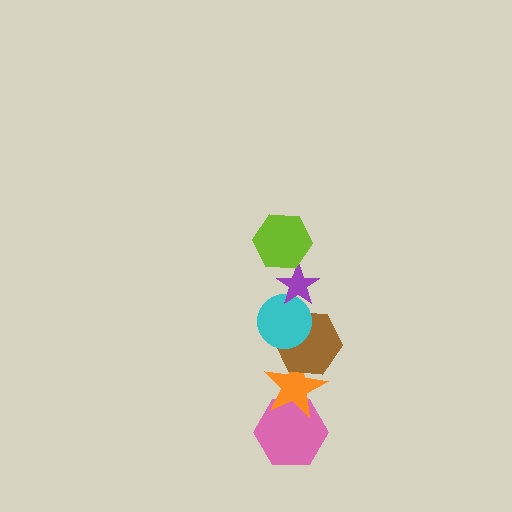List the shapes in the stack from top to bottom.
From top to bottom: the lime hexagon, the purple star, the cyan circle, the brown hexagon, the orange star, the pink hexagon.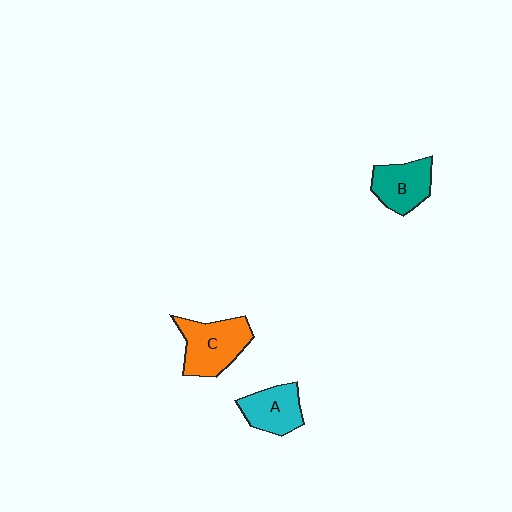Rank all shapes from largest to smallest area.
From largest to smallest: C (orange), B (teal), A (cyan).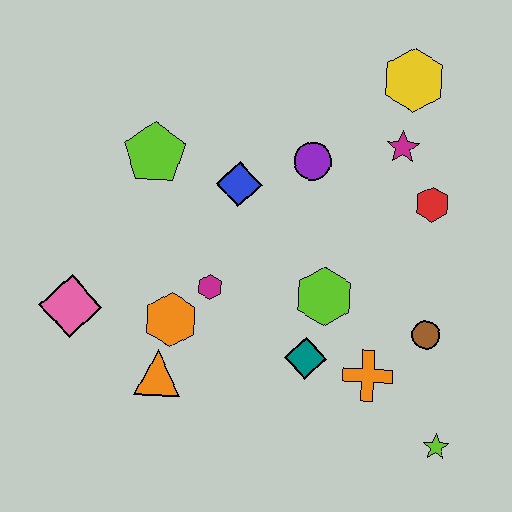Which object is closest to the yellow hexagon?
The magenta star is closest to the yellow hexagon.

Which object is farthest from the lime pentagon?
The lime star is farthest from the lime pentagon.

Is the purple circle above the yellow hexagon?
No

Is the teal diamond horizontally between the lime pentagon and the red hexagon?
Yes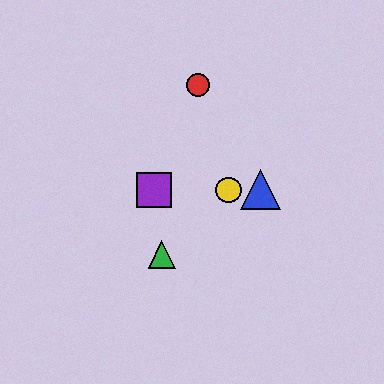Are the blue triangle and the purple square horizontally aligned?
Yes, both are at y≈190.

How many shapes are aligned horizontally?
3 shapes (the blue triangle, the yellow circle, the purple square) are aligned horizontally.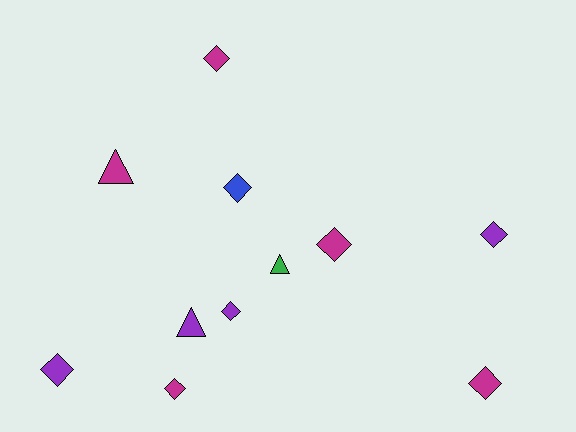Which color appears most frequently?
Magenta, with 5 objects.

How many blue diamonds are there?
There is 1 blue diamond.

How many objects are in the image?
There are 11 objects.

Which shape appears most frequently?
Diamond, with 8 objects.